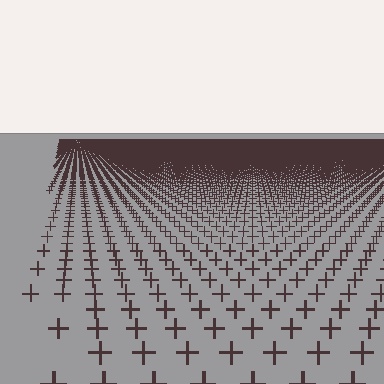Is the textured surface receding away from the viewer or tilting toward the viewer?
The surface is receding away from the viewer. Texture elements get smaller and denser toward the top.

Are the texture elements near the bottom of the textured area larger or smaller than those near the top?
Larger. Near the bottom, elements are closer to the viewer and appear at a bigger on-screen size.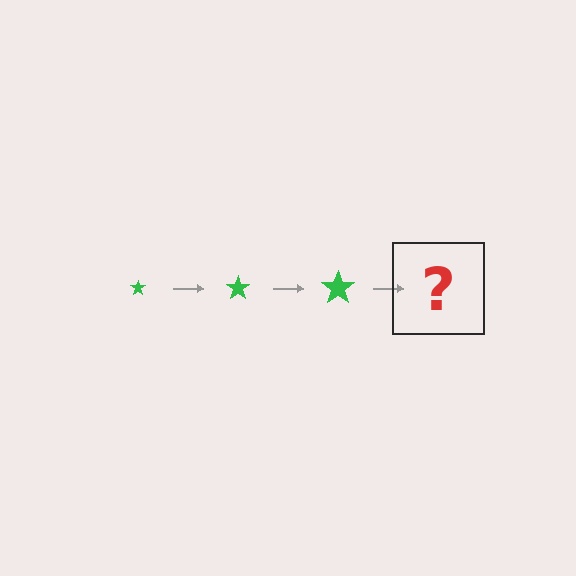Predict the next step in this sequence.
The next step is a green star, larger than the previous one.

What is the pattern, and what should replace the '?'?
The pattern is that the star gets progressively larger each step. The '?' should be a green star, larger than the previous one.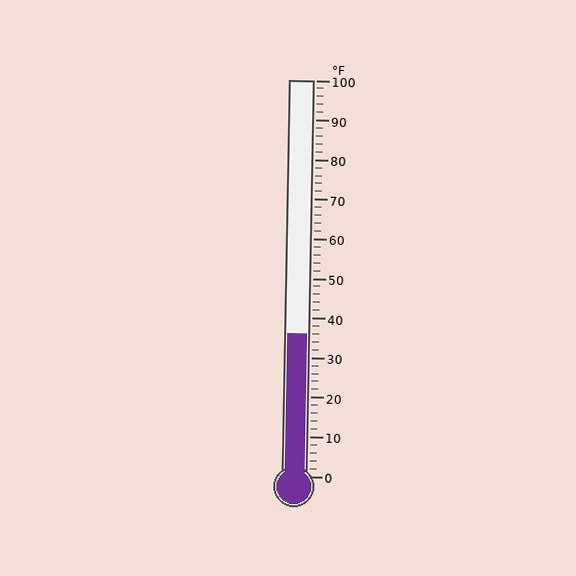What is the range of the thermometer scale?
The thermometer scale ranges from 0°F to 100°F.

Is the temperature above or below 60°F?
The temperature is below 60°F.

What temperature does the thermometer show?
The thermometer shows approximately 36°F.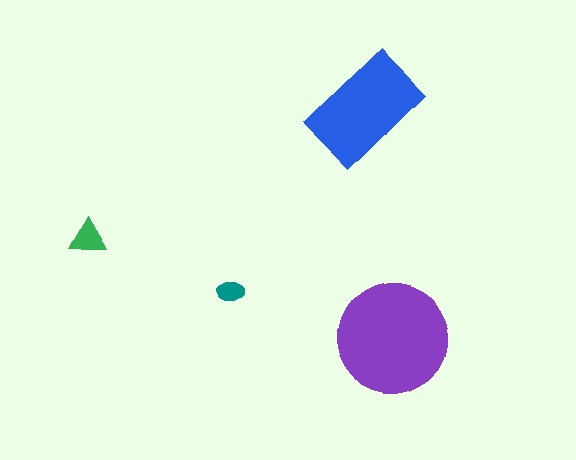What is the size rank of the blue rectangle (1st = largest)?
2nd.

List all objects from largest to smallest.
The purple circle, the blue rectangle, the green triangle, the teal ellipse.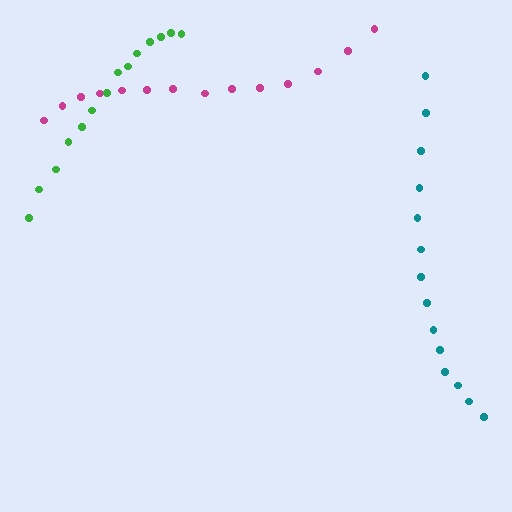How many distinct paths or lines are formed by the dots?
There are 3 distinct paths.